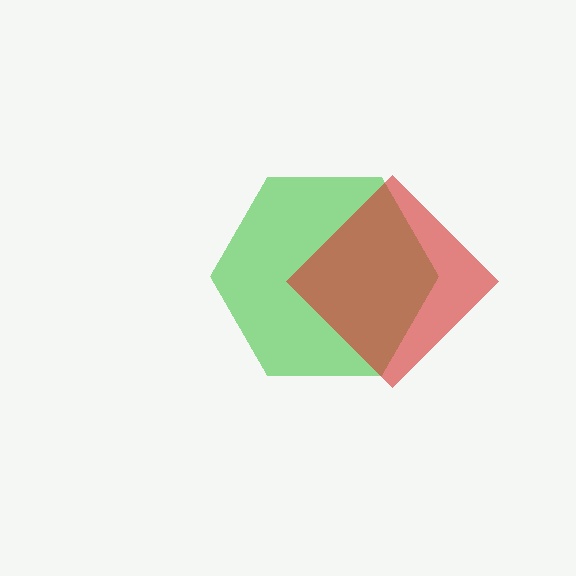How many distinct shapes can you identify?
There are 2 distinct shapes: a green hexagon, a red diamond.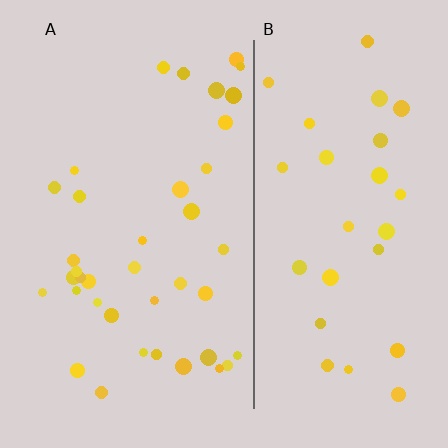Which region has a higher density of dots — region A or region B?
A (the left).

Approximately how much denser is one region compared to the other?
Approximately 1.3× — region A over region B.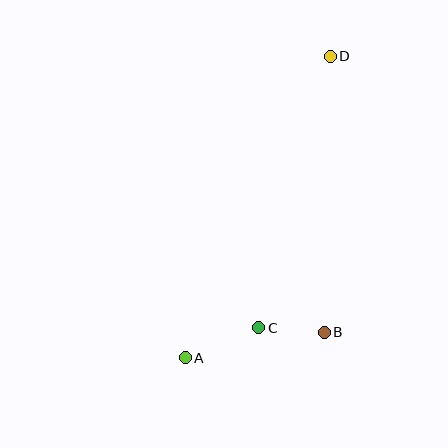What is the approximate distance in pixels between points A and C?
The distance between A and C is approximately 79 pixels.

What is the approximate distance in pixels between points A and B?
The distance between A and B is approximately 141 pixels.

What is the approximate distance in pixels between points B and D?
The distance between B and D is approximately 276 pixels.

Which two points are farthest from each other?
Points A and D are farthest from each other.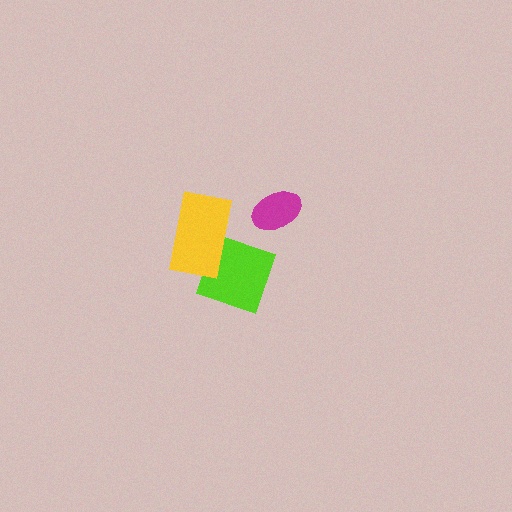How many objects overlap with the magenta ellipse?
0 objects overlap with the magenta ellipse.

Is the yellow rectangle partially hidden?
No, no other shape covers it.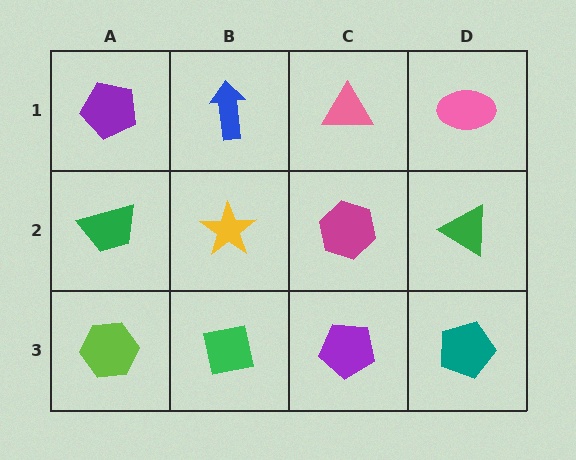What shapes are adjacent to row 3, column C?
A magenta hexagon (row 2, column C), a green square (row 3, column B), a teal pentagon (row 3, column D).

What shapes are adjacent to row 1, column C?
A magenta hexagon (row 2, column C), a blue arrow (row 1, column B), a pink ellipse (row 1, column D).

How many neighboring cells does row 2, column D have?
3.